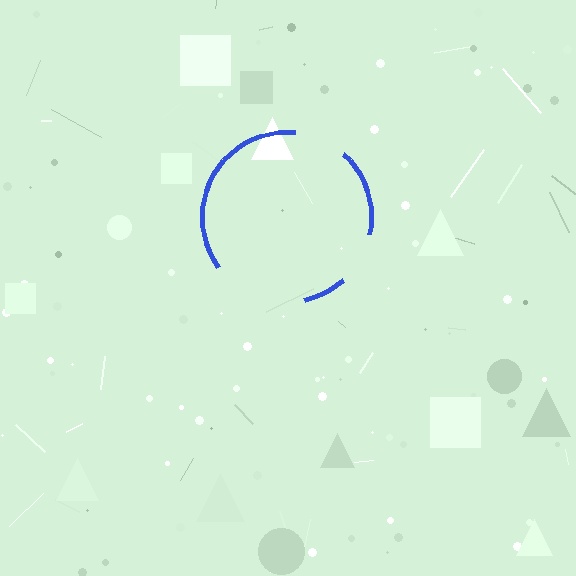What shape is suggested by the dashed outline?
The dashed outline suggests a circle.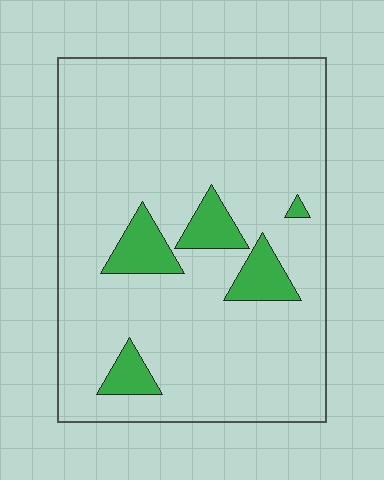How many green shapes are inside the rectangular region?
5.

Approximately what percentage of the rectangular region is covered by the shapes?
Approximately 10%.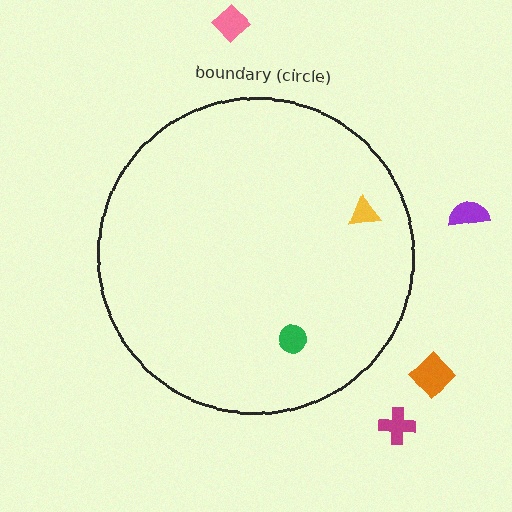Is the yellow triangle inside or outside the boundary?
Inside.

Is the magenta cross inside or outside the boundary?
Outside.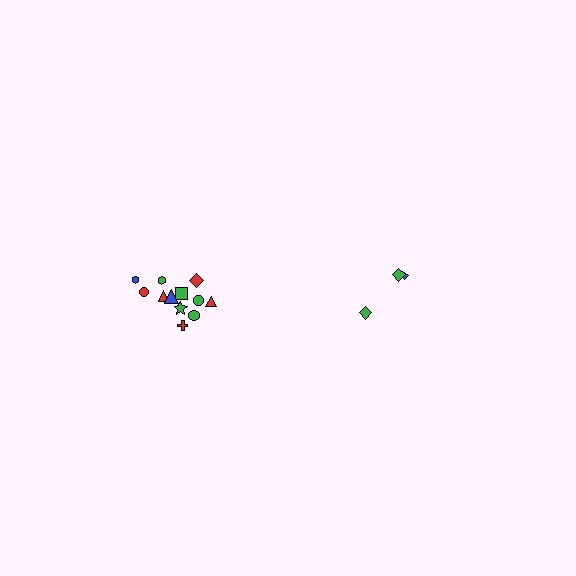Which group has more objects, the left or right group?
The left group.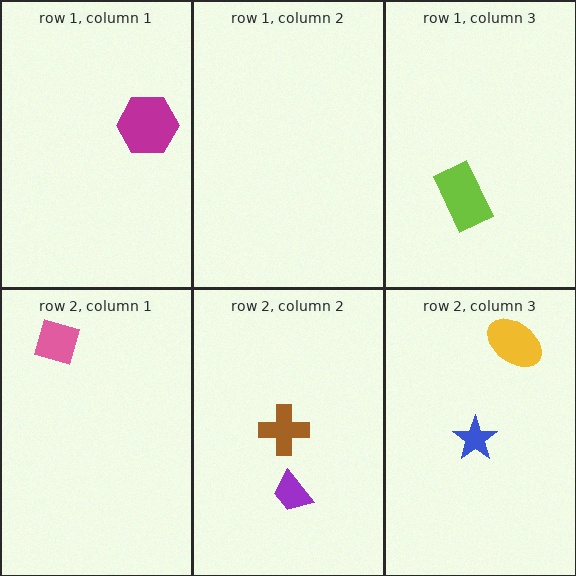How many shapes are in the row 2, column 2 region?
2.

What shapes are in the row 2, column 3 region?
The blue star, the yellow ellipse.